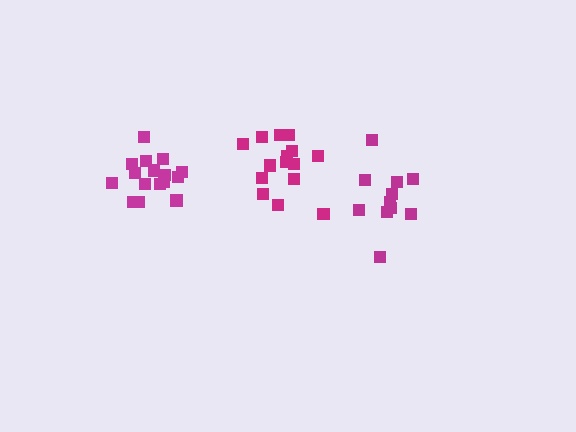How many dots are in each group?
Group 1: 16 dots, Group 2: 11 dots, Group 3: 16 dots (43 total).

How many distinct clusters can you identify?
There are 3 distinct clusters.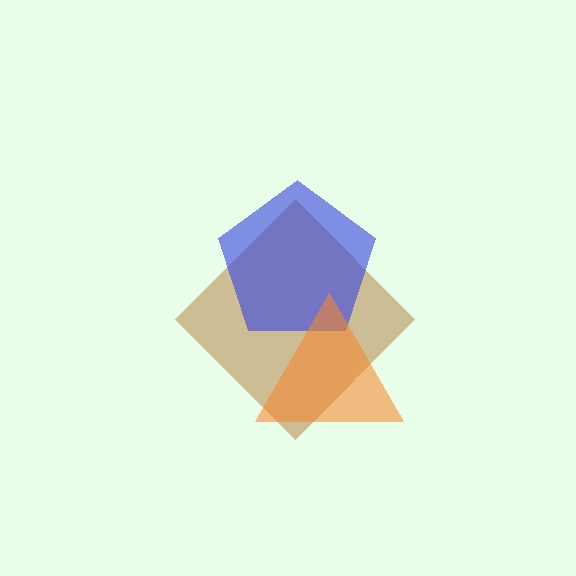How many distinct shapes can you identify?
There are 3 distinct shapes: a brown diamond, a blue pentagon, an orange triangle.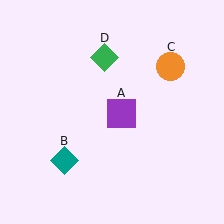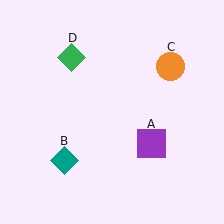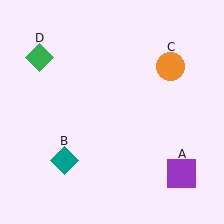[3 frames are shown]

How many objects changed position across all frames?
2 objects changed position: purple square (object A), green diamond (object D).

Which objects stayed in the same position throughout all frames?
Teal diamond (object B) and orange circle (object C) remained stationary.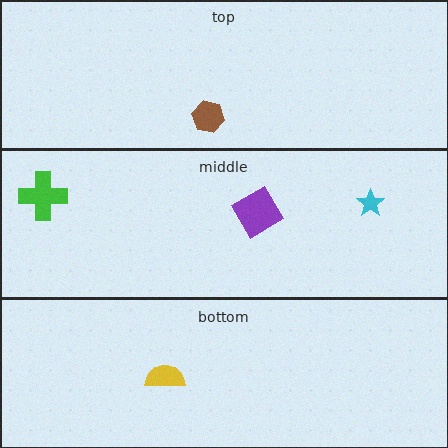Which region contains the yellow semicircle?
The bottom region.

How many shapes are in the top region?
1.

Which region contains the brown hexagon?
The top region.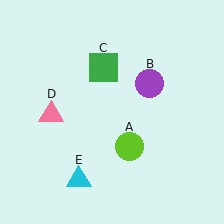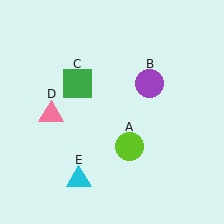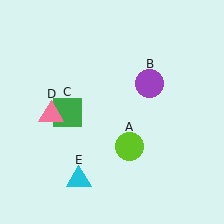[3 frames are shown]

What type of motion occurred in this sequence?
The green square (object C) rotated counterclockwise around the center of the scene.